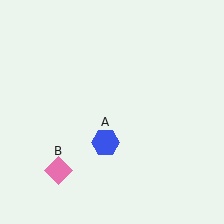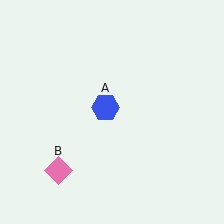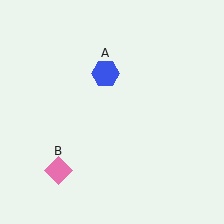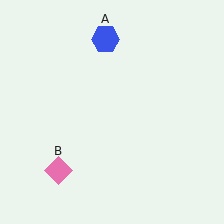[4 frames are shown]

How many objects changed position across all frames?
1 object changed position: blue hexagon (object A).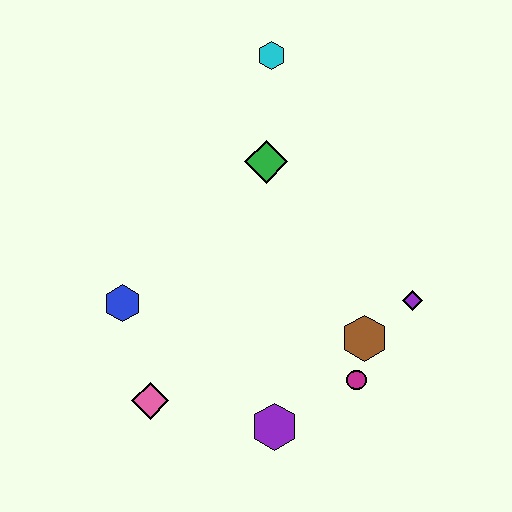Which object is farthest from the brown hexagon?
The cyan hexagon is farthest from the brown hexagon.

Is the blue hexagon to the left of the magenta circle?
Yes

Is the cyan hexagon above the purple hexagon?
Yes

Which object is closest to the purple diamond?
The brown hexagon is closest to the purple diamond.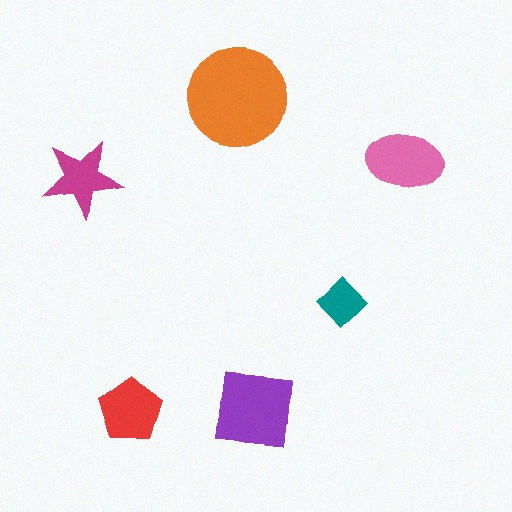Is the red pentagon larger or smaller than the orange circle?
Smaller.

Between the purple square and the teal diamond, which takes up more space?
The purple square.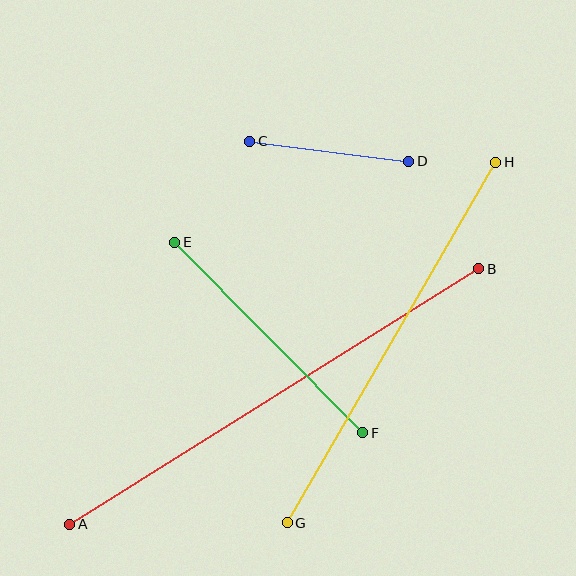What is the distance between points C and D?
The distance is approximately 160 pixels.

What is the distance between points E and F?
The distance is approximately 268 pixels.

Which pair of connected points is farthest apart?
Points A and B are farthest apart.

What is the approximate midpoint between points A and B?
The midpoint is at approximately (274, 397) pixels.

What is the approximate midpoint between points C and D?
The midpoint is at approximately (329, 151) pixels.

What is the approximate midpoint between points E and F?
The midpoint is at approximately (269, 337) pixels.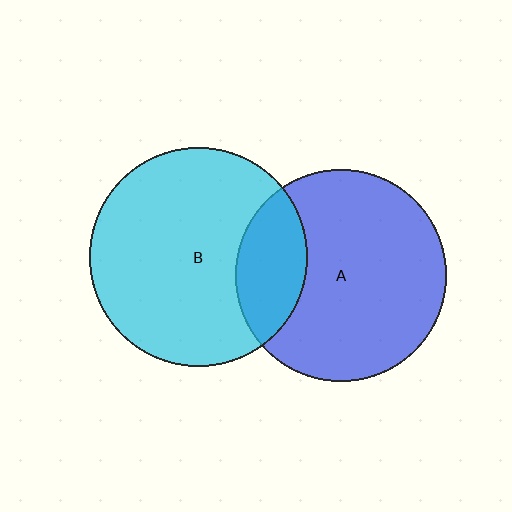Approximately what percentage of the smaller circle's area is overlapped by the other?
Approximately 20%.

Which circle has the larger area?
Circle B (cyan).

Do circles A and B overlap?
Yes.